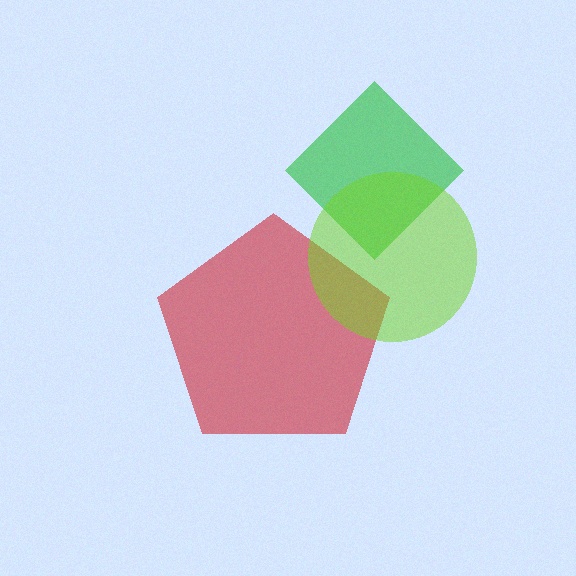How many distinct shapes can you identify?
There are 3 distinct shapes: a red pentagon, a green diamond, a lime circle.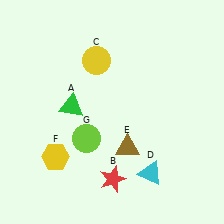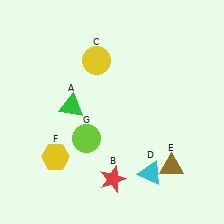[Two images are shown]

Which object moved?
The brown triangle (E) moved right.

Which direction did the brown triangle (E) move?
The brown triangle (E) moved right.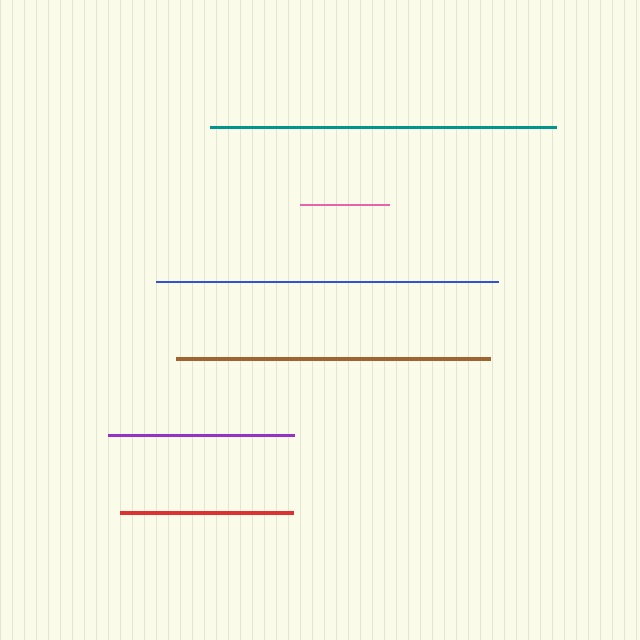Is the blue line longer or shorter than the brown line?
The blue line is longer than the brown line.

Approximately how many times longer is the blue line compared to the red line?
The blue line is approximately 2.0 times the length of the red line.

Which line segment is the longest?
The teal line is the longest at approximately 346 pixels.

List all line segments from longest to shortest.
From longest to shortest: teal, blue, brown, purple, red, pink.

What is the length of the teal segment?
The teal segment is approximately 346 pixels long.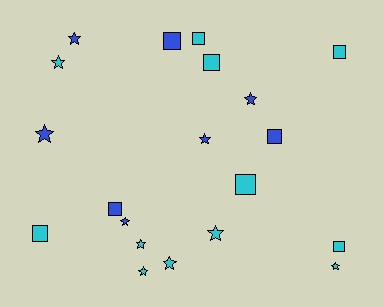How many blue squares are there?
There are 3 blue squares.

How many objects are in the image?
There are 20 objects.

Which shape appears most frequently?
Star, with 11 objects.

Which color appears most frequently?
Cyan, with 12 objects.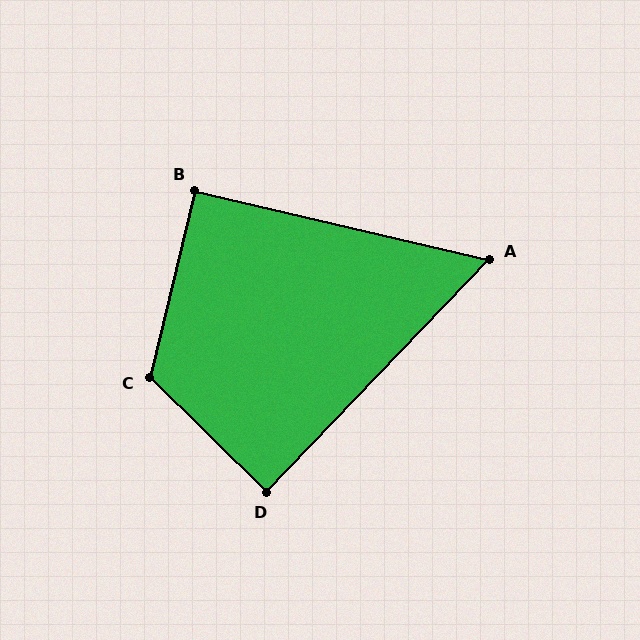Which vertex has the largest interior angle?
C, at approximately 121 degrees.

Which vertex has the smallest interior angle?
A, at approximately 59 degrees.